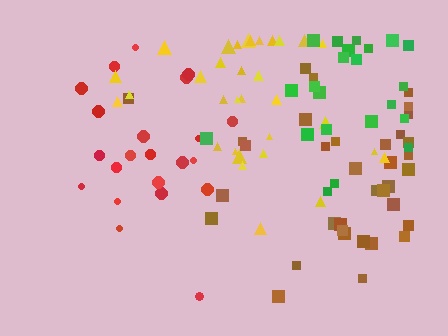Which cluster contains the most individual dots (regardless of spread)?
Brown (35).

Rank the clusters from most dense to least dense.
brown, yellow, green, red.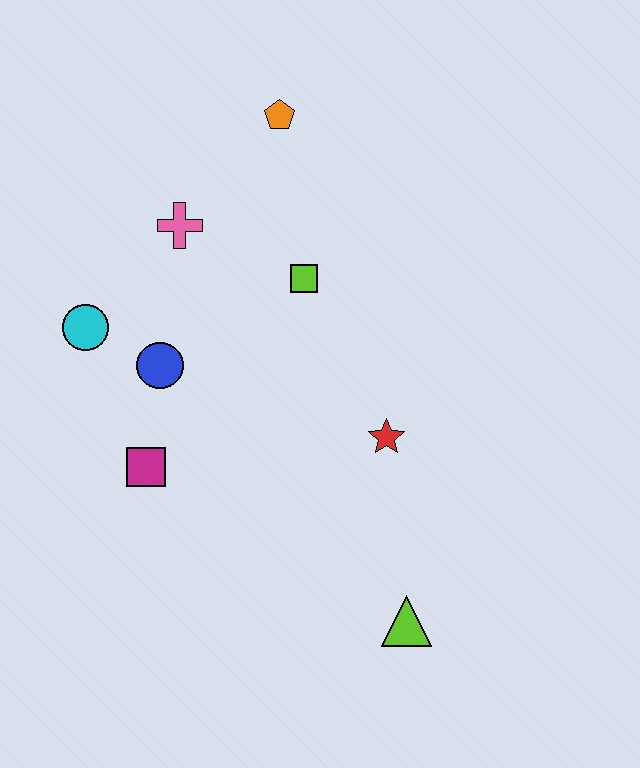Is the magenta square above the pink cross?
No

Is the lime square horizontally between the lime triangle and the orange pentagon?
Yes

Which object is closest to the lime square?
The pink cross is closest to the lime square.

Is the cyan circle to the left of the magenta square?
Yes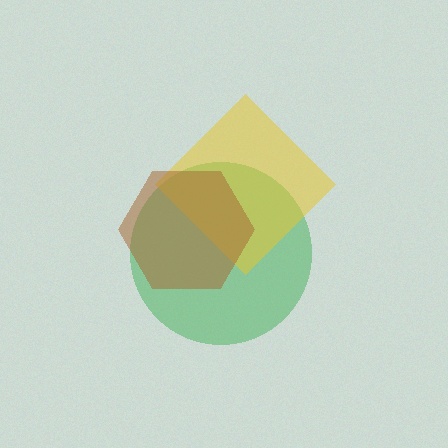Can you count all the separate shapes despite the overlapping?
Yes, there are 3 separate shapes.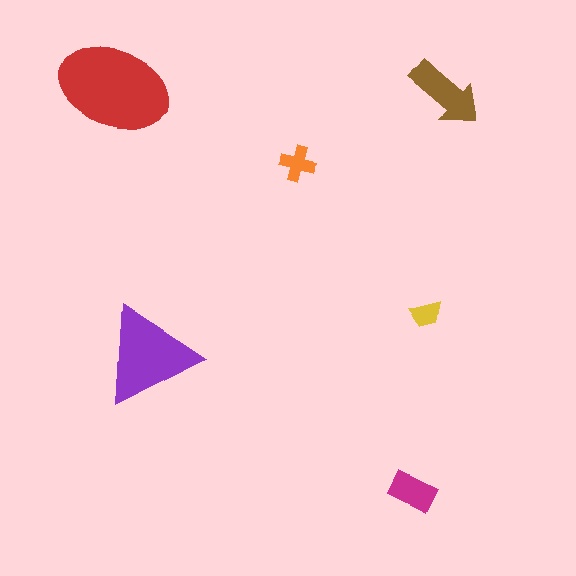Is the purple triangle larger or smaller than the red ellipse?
Smaller.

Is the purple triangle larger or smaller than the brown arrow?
Larger.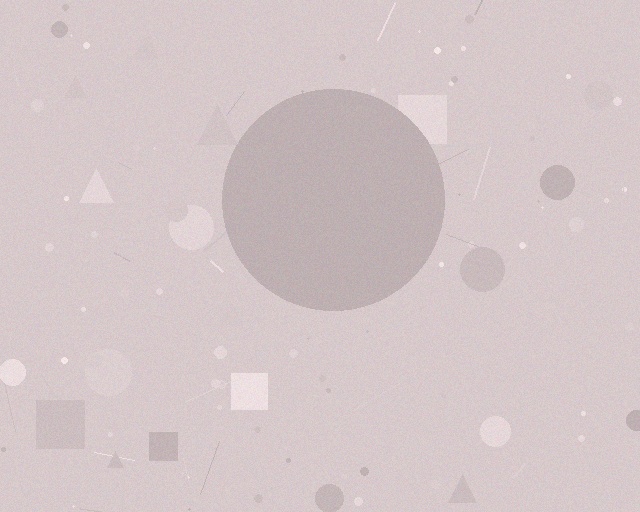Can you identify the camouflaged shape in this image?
The camouflaged shape is a circle.